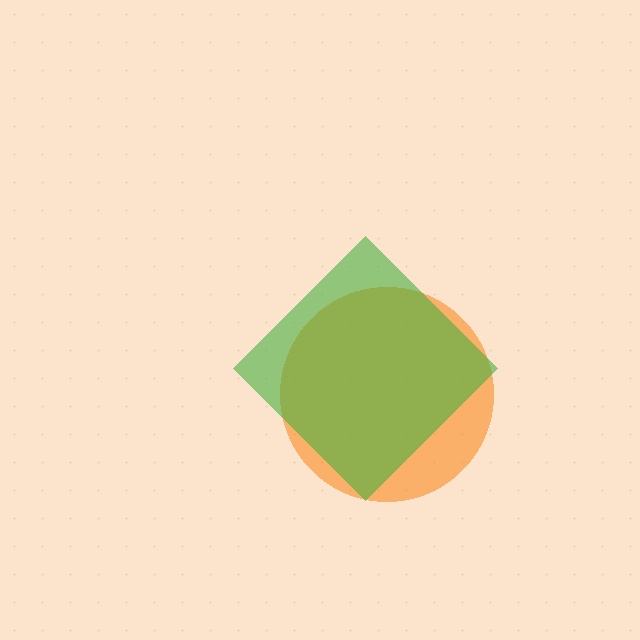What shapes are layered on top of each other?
The layered shapes are: an orange circle, a green diamond.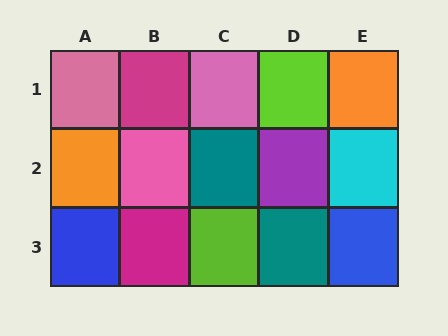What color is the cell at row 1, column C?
Pink.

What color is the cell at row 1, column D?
Lime.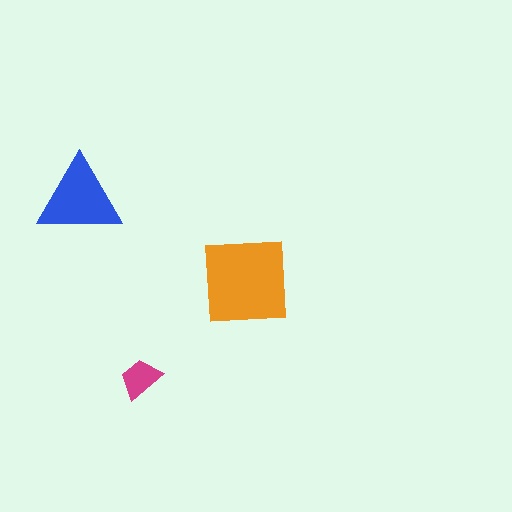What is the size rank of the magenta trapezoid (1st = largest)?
3rd.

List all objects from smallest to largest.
The magenta trapezoid, the blue triangle, the orange square.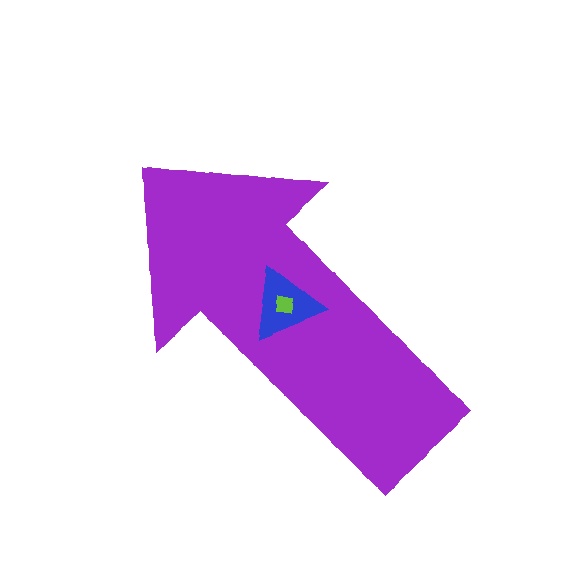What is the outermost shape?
The purple arrow.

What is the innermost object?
The lime square.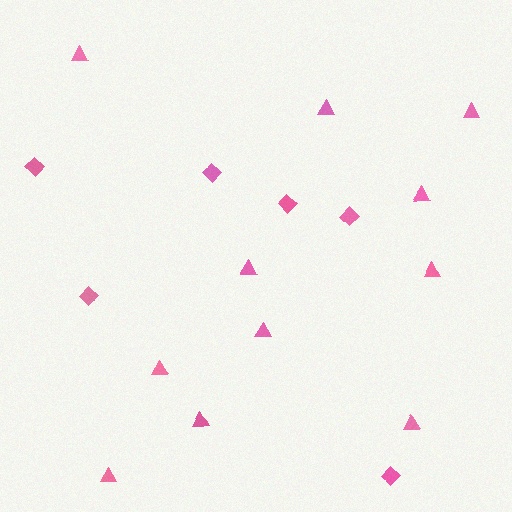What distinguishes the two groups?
There are 2 groups: one group of triangles (11) and one group of diamonds (6).